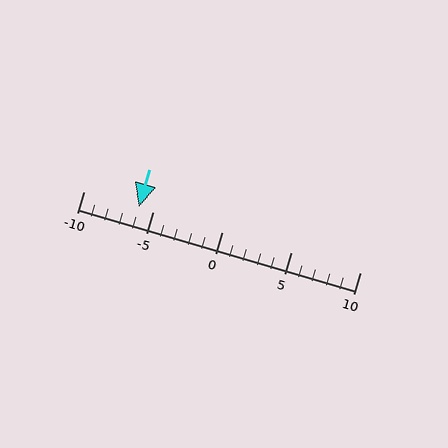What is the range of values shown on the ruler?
The ruler shows values from -10 to 10.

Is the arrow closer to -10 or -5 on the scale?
The arrow is closer to -5.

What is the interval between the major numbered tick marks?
The major tick marks are spaced 5 units apart.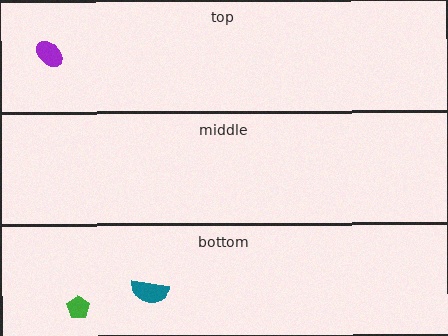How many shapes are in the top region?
1.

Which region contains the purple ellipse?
The top region.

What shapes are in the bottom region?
The teal semicircle, the green pentagon.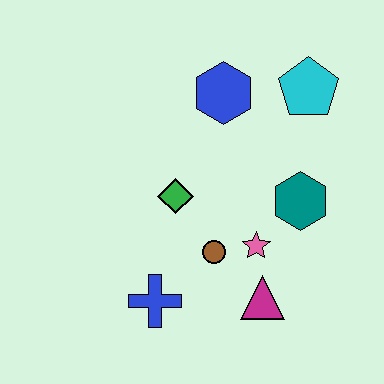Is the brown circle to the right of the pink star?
No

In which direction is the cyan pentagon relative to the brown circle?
The cyan pentagon is above the brown circle.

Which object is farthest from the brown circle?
The cyan pentagon is farthest from the brown circle.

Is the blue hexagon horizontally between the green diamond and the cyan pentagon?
Yes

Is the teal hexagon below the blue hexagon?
Yes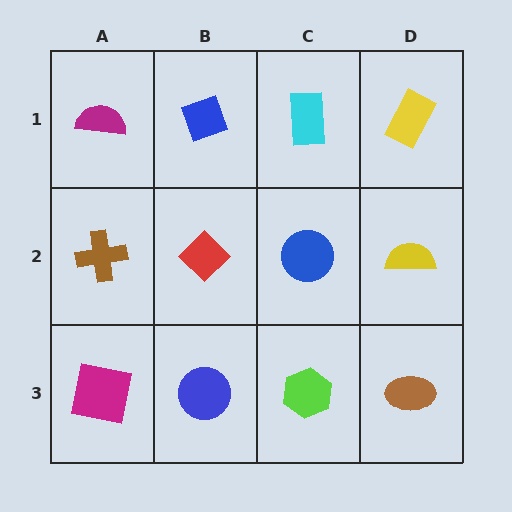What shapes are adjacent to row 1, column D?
A yellow semicircle (row 2, column D), a cyan rectangle (row 1, column C).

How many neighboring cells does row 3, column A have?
2.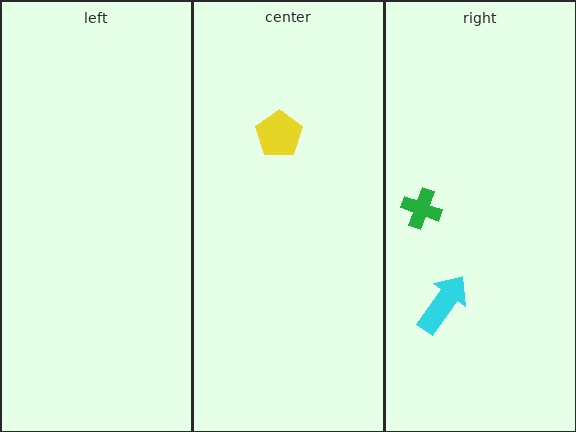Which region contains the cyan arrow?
The right region.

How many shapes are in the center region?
1.